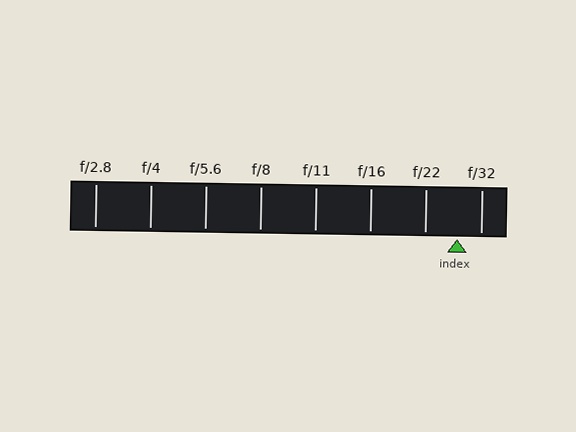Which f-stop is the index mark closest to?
The index mark is closest to f/32.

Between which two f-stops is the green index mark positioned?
The index mark is between f/22 and f/32.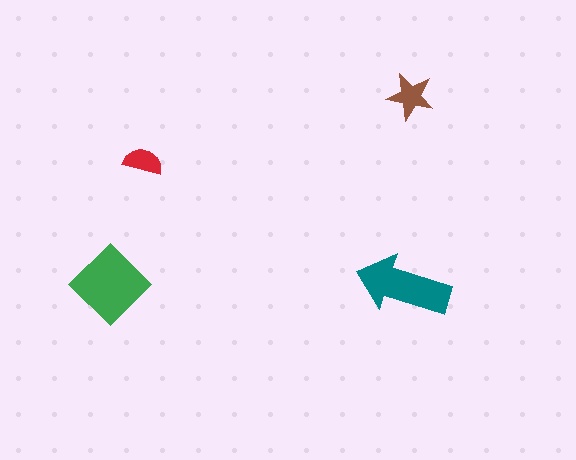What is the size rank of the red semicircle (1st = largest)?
4th.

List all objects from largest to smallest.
The green diamond, the teal arrow, the brown star, the red semicircle.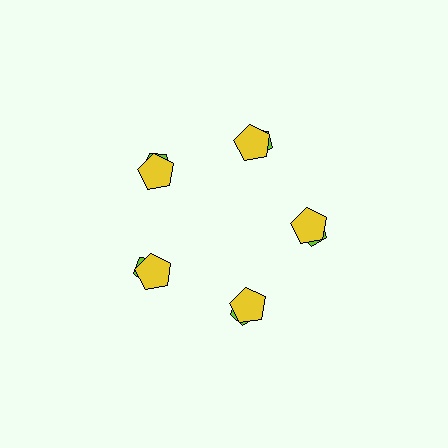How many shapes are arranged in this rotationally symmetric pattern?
There are 10 shapes, arranged in 5 groups of 2.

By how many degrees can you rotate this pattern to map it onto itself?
The pattern maps onto itself every 72 degrees of rotation.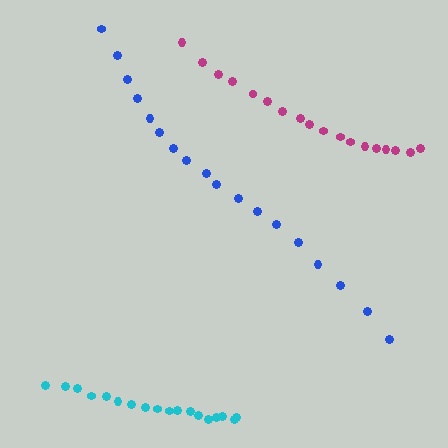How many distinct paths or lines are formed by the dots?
There are 3 distinct paths.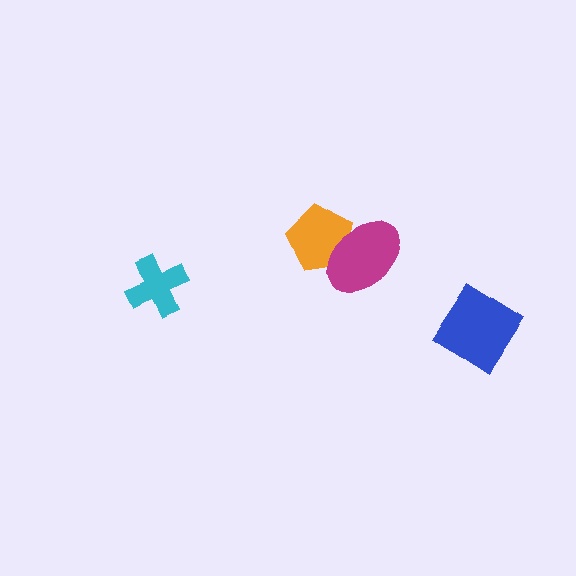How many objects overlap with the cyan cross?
0 objects overlap with the cyan cross.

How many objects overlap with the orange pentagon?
1 object overlaps with the orange pentagon.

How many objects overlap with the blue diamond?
0 objects overlap with the blue diamond.